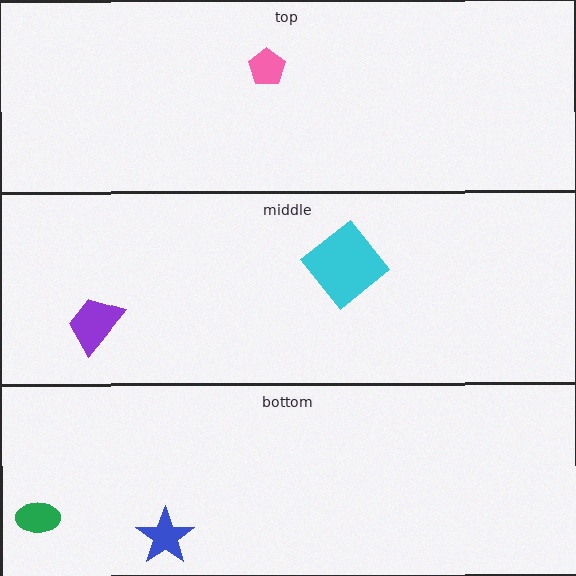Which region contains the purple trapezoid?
The middle region.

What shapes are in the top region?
The pink pentagon.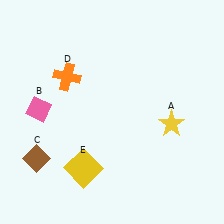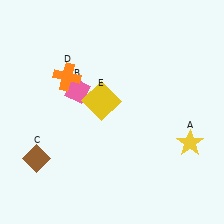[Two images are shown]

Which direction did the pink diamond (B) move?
The pink diamond (B) moved right.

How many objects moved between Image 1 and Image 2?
3 objects moved between the two images.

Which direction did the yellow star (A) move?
The yellow star (A) moved down.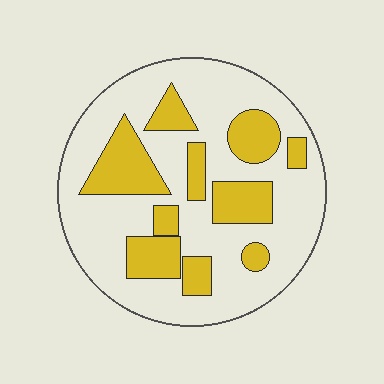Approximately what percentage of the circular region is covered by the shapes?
Approximately 30%.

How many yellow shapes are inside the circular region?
10.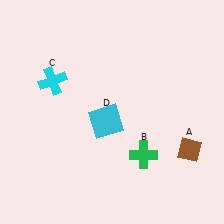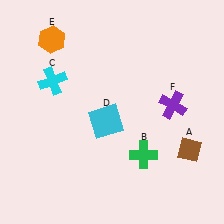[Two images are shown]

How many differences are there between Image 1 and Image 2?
There are 2 differences between the two images.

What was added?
An orange hexagon (E), a purple cross (F) were added in Image 2.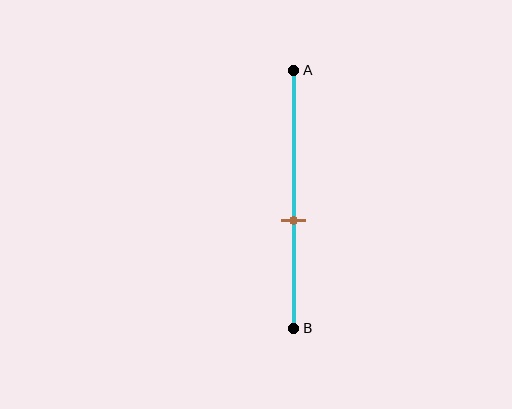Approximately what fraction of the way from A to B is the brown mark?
The brown mark is approximately 60% of the way from A to B.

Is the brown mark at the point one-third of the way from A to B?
No, the mark is at about 60% from A, not at the 33% one-third point.